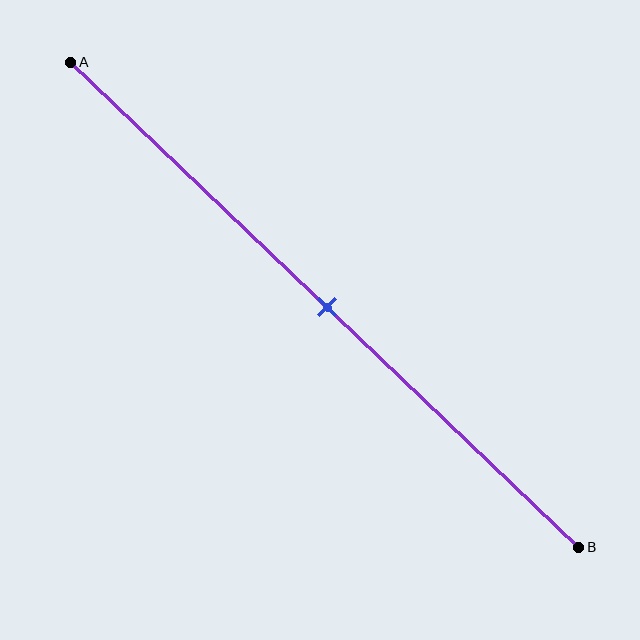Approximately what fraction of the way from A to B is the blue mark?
The blue mark is approximately 50% of the way from A to B.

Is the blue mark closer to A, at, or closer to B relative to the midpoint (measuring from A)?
The blue mark is approximately at the midpoint of segment AB.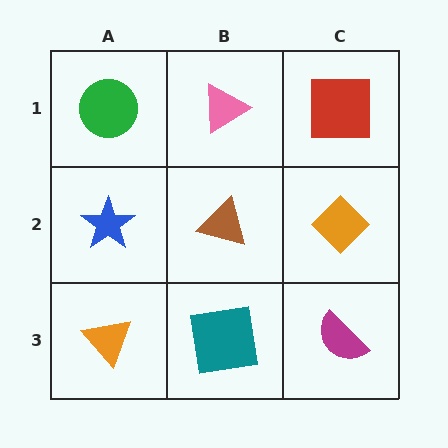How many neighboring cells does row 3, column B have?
3.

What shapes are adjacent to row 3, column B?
A brown triangle (row 2, column B), an orange triangle (row 3, column A), a magenta semicircle (row 3, column C).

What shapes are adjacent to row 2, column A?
A green circle (row 1, column A), an orange triangle (row 3, column A), a brown triangle (row 2, column B).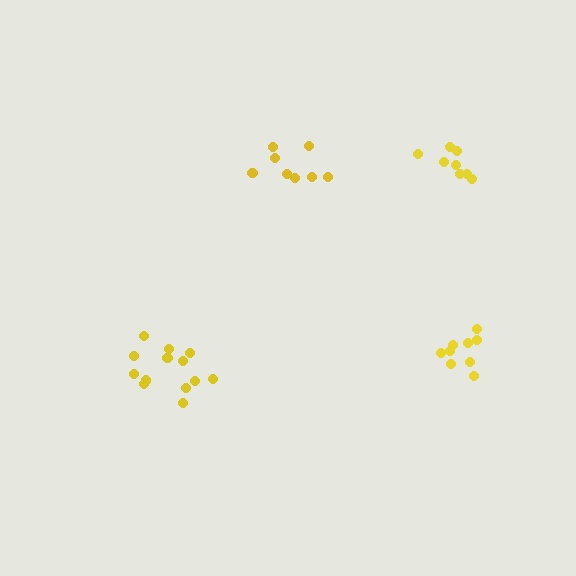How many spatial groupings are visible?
There are 4 spatial groupings.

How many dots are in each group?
Group 1: 8 dots, Group 2: 13 dots, Group 3: 9 dots, Group 4: 9 dots (39 total).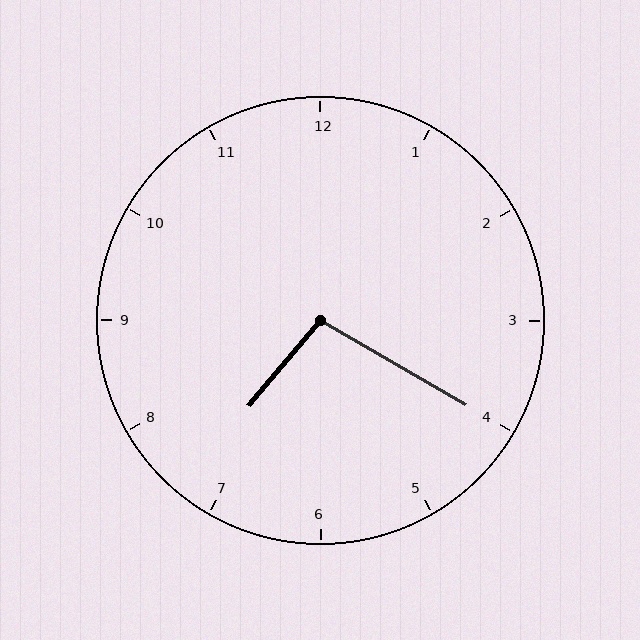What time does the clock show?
7:20.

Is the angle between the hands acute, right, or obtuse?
It is obtuse.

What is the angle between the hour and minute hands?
Approximately 100 degrees.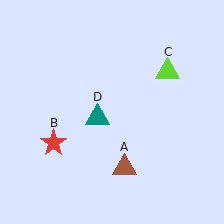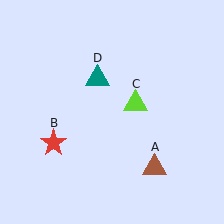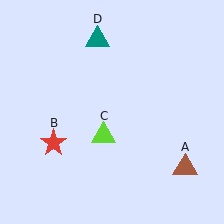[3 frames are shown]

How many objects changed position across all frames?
3 objects changed position: brown triangle (object A), lime triangle (object C), teal triangle (object D).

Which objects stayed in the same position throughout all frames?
Red star (object B) remained stationary.